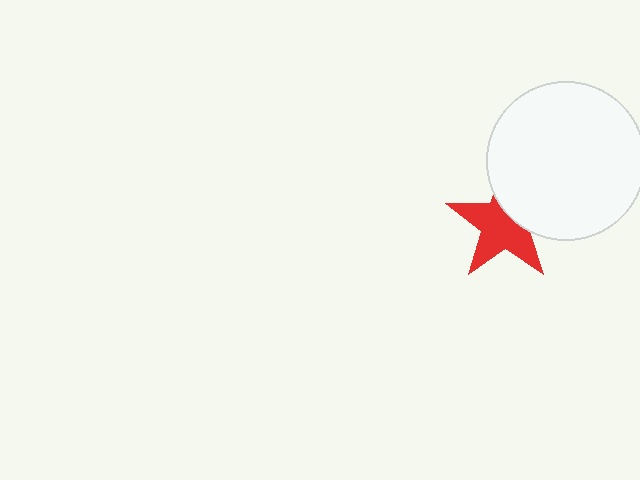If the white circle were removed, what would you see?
You would see the complete red star.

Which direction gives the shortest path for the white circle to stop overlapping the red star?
Moving toward the upper-right gives the shortest separation.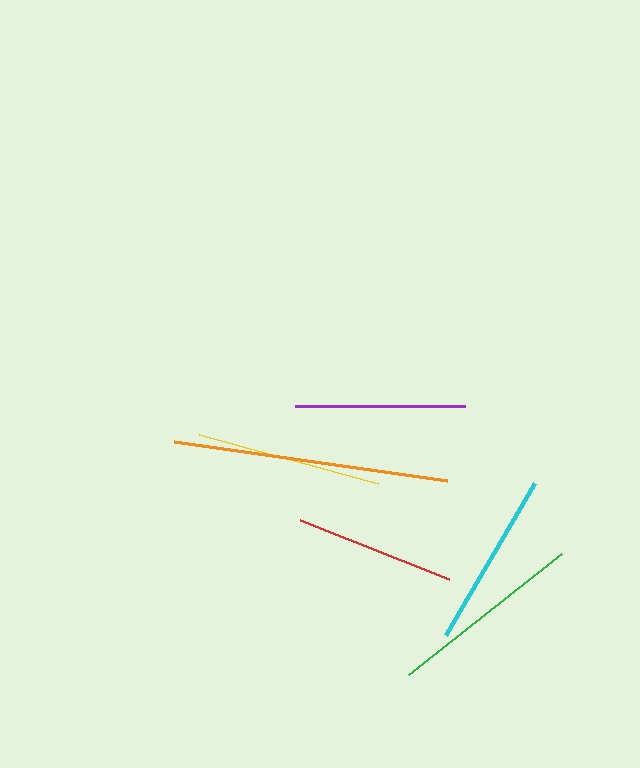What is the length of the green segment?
The green segment is approximately 194 pixels long.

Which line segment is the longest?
The orange line is the longest at approximately 276 pixels.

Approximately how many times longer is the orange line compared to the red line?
The orange line is approximately 1.7 times the length of the red line.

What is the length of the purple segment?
The purple segment is approximately 170 pixels long.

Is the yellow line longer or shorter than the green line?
The green line is longer than the yellow line.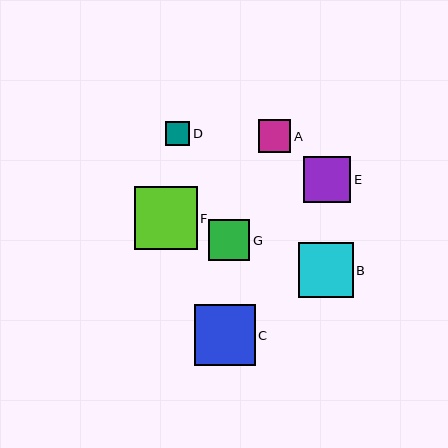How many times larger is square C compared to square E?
Square C is approximately 1.3 times the size of square E.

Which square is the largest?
Square F is the largest with a size of approximately 63 pixels.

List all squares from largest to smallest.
From largest to smallest: F, C, B, E, G, A, D.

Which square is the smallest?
Square D is the smallest with a size of approximately 24 pixels.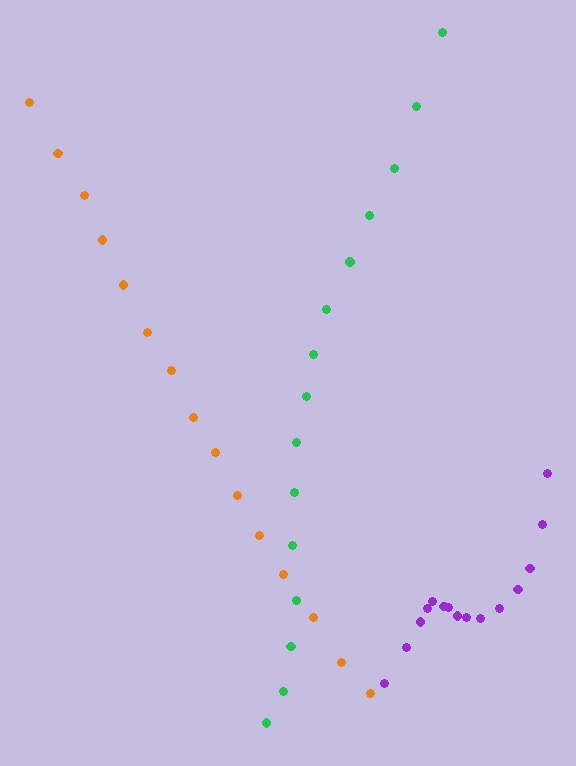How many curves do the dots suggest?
There are 3 distinct paths.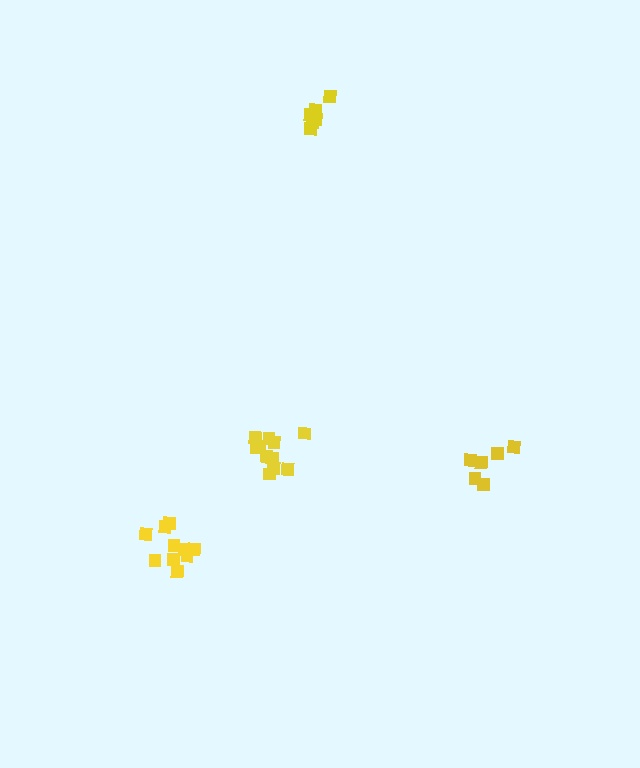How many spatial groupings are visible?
There are 4 spatial groupings.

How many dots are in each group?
Group 1: 6 dots, Group 2: 11 dots, Group 3: 6 dots, Group 4: 10 dots (33 total).